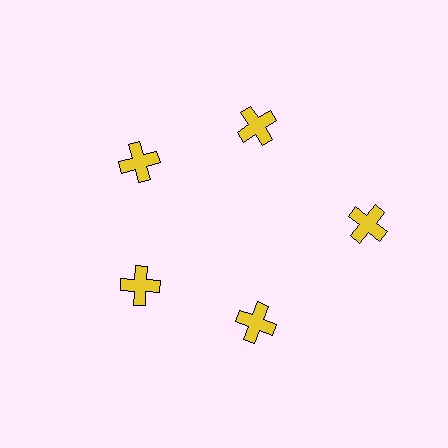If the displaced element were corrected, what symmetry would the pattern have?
It would have 5-fold rotational symmetry — the pattern would map onto itself every 72 degrees.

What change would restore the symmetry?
The symmetry would be restored by moving it inward, back onto the ring so that all 5 crosses sit at equal angles and equal distance from the center.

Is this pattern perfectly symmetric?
No. The 5 yellow crosses are arranged in a ring, but one element near the 3 o'clock position is pushed outward from the center, breaking the 5-fold rotational symmetry.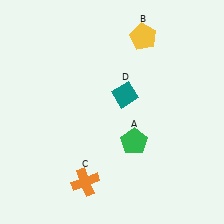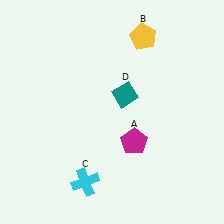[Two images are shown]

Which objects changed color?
A changed from green to magenta. C changed from orange to cyan.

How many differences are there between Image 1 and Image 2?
There are 2 differences between the two images.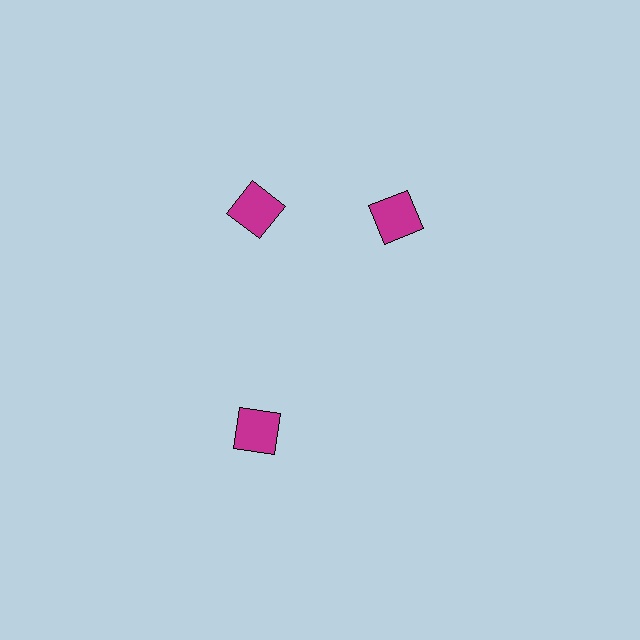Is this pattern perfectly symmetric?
No. The 3 magenta squares are arranged in a ring, but one element near the 3 o'clock position is rotated out of alignment along the ring, breaking the 3-fold rotational symmetry.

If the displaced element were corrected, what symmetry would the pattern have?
It would have 3-fold rotational symmetry — the pattern would map onto itself every 120 degrees.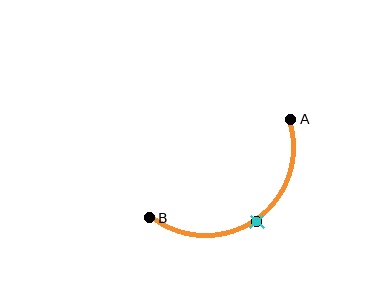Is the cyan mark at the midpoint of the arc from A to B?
Yes. The cyan mark lies on the arc at equal arc-length from both A and B — it is the arc midpoint.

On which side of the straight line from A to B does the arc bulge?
The arc bulges below and to the right of the straight line connecting A and B.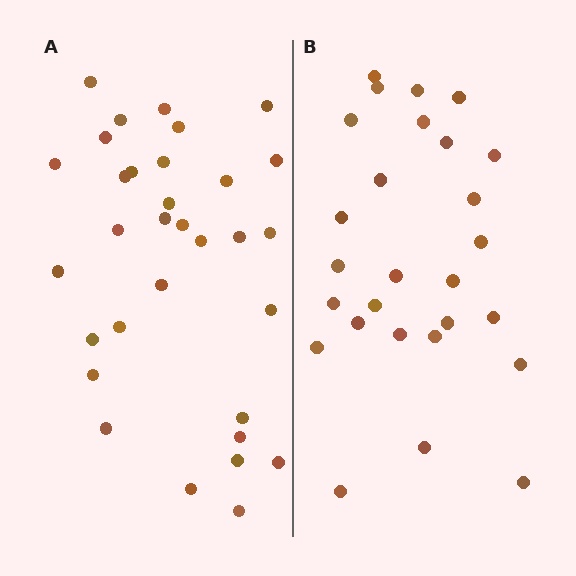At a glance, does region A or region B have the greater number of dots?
Region A (the left region) has more dots.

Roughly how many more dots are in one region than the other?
Region A has about 5 more dots than region B.